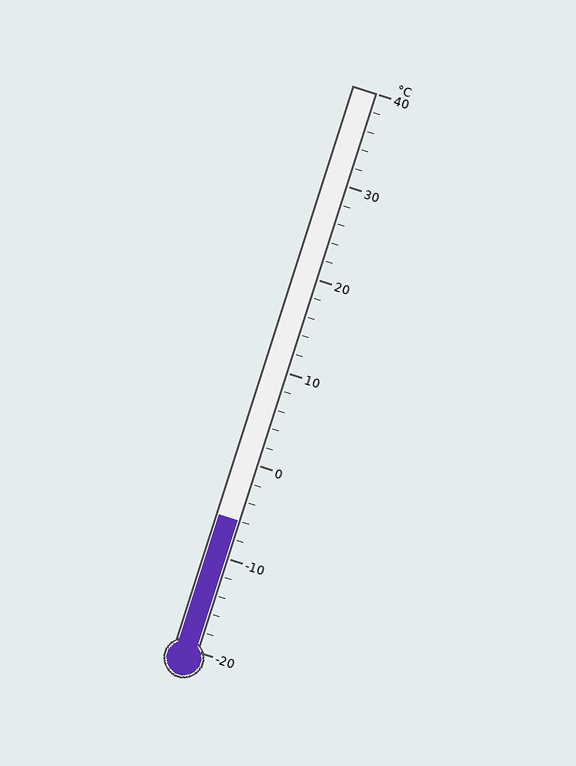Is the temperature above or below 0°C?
The temperature is below 0°C.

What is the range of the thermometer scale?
The thermometer scale ranges from -20°C to 40°C.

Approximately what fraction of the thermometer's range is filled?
The thermometer is filled to approximately 25% of its range.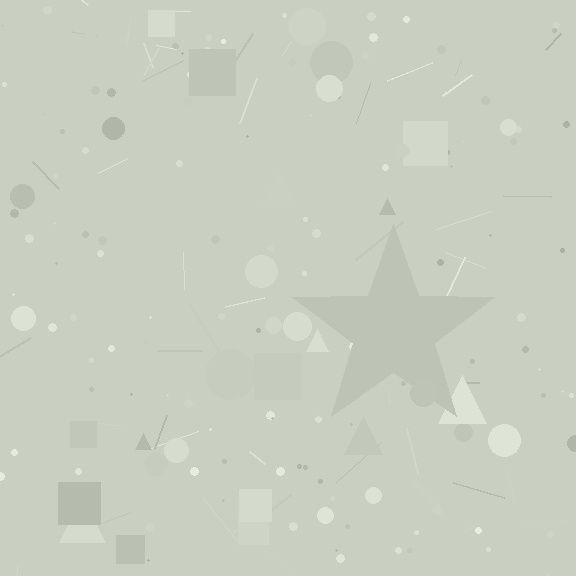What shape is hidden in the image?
A star is hidden in the image.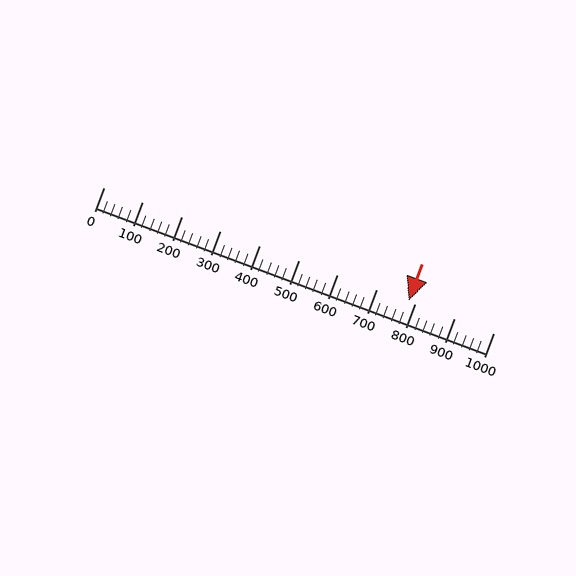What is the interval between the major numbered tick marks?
The major tick marks are spaced 100 units apart.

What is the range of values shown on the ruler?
The ruler shows values from 0 to 1000.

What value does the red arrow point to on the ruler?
The red arrow points to approximately 784.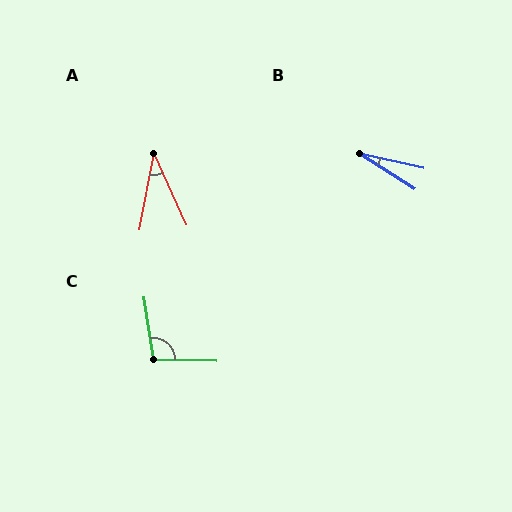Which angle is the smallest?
B, at approximately 19 degrees.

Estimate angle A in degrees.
Approximately 35 degrees.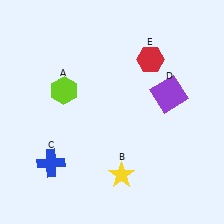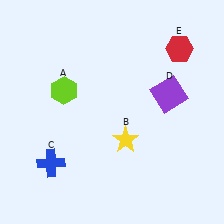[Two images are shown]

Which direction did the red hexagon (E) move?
The red hexagon (E) moved right.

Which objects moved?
The objects that moved are: the yellow star (B), the red hexagon (E).